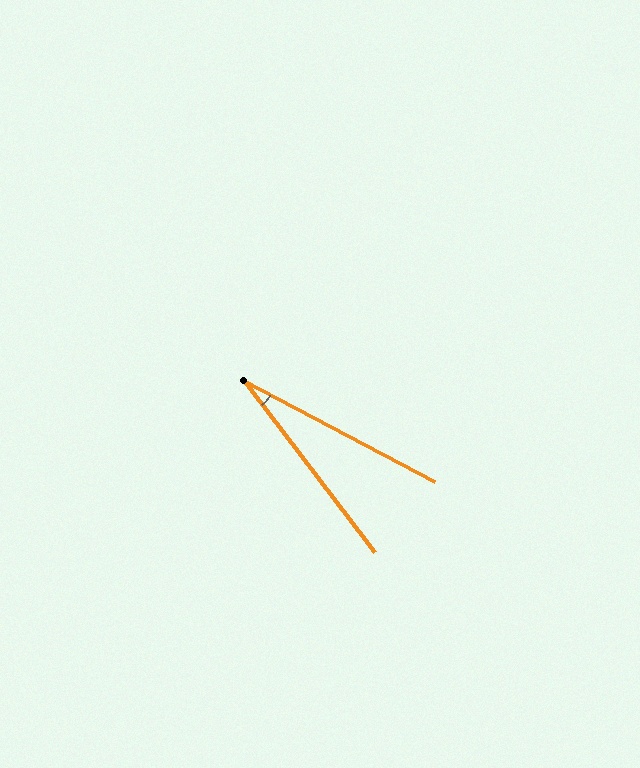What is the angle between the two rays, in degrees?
Approximately 25 degrees.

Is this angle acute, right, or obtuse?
It is acute.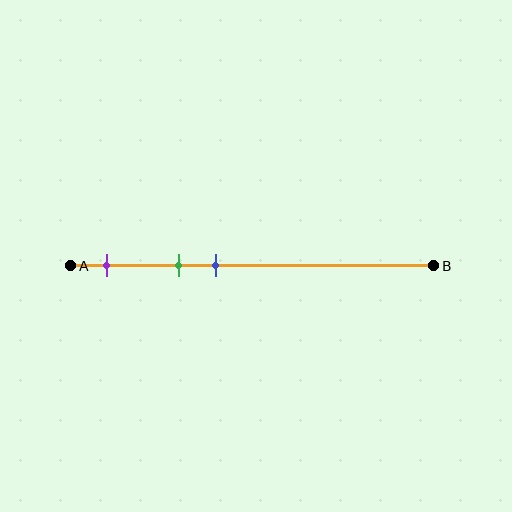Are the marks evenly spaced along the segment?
Yes, the marks are approximately evenly spaced.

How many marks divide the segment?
There are 3 marks dividing the segment.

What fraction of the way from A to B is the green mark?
The green mark is approximately 30% (0.3) of the way from A to B.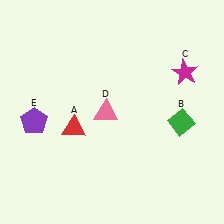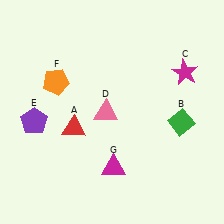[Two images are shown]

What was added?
An orange pentagon (F), a magenta triangle (G) were added in Image 2.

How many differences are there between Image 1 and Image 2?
There are 2 differences between the two images.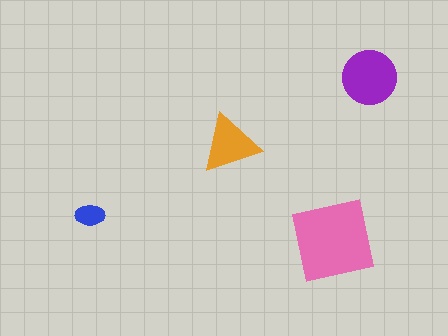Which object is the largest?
The pink square.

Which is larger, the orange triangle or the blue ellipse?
The orange triangle.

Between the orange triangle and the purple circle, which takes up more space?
The purple circle.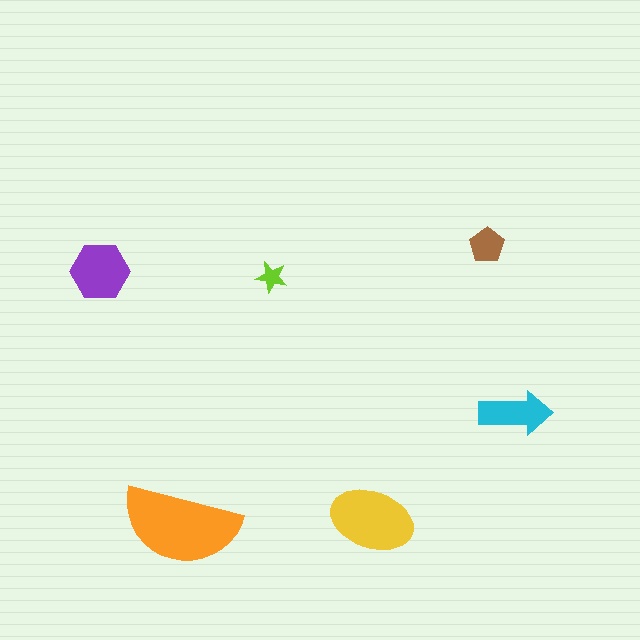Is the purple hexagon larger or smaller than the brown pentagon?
Larger.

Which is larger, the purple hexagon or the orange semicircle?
The orange semicircle.